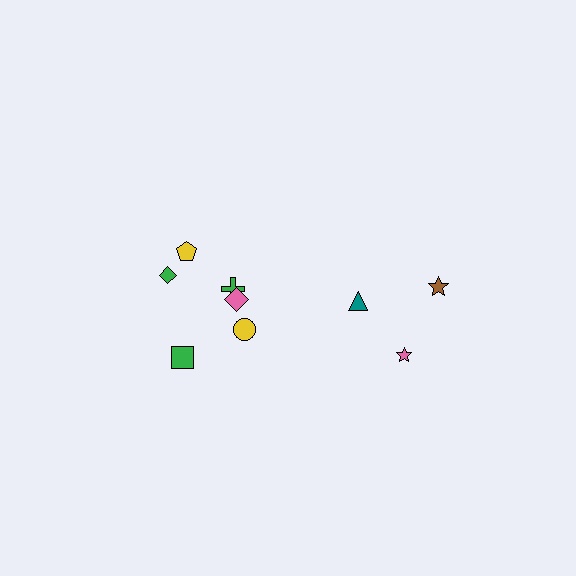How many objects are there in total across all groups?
There are 9 objects.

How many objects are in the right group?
There are 3 objects.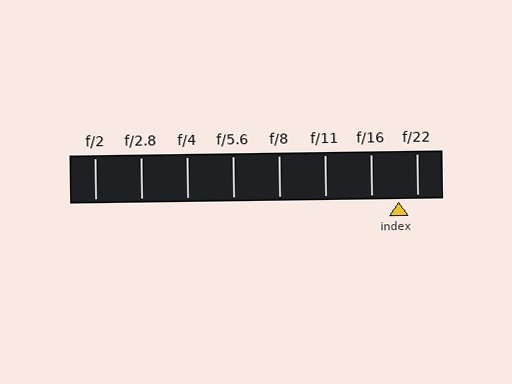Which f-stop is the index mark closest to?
The index mark is closest to f/22.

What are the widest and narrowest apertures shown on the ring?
The widest aperture shown is f/2 and the narrowest is f/22.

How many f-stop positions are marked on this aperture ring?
There are 8 f-stop positions marked.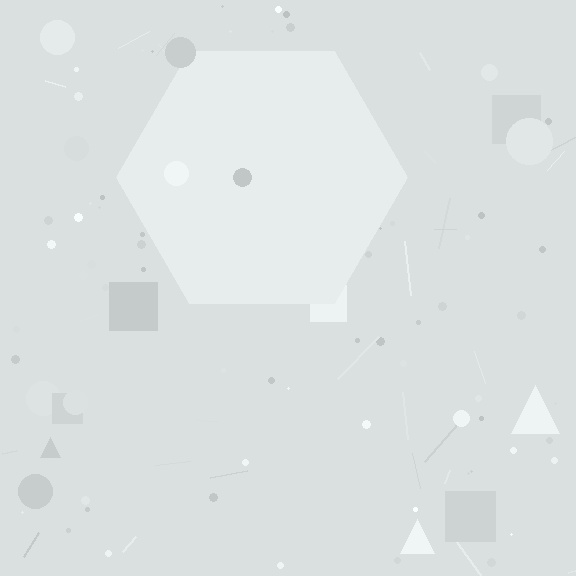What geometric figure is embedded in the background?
A hexagon is embedded in the background.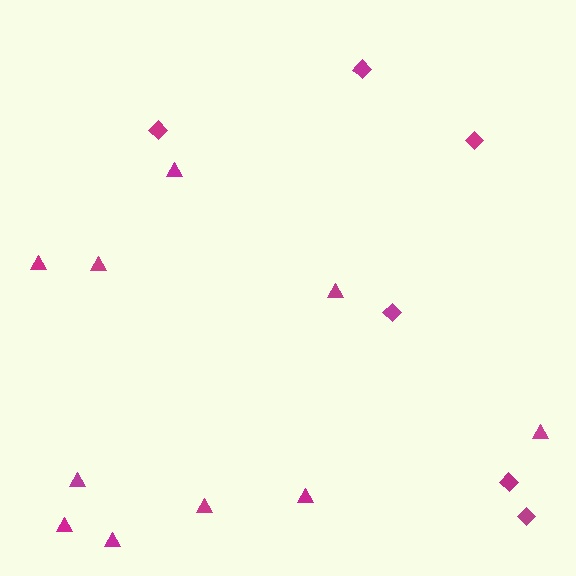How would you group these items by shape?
There are 2 groups: one group of diamonds (6) and one group of triangles (10).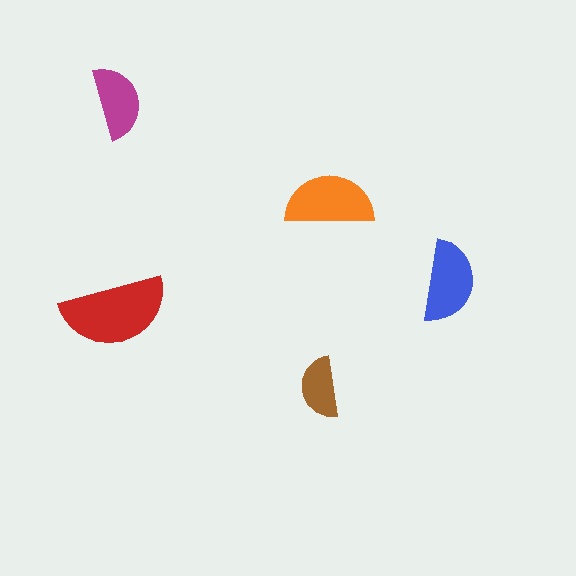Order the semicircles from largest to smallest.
the red one, the orange one, the blue one, the magenta one, the brown one.